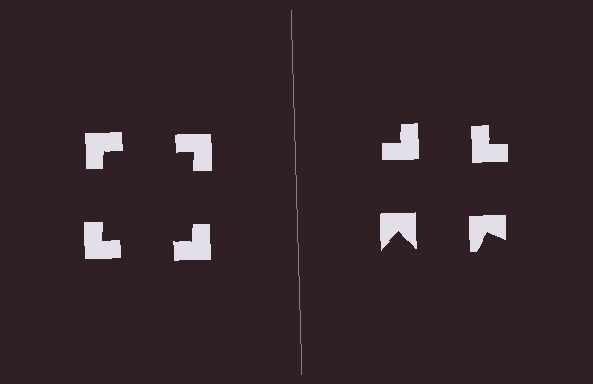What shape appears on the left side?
An illusory square.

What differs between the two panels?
The notched squares are positioned identically on both sides; only the wedge orientations differ. On the left they align to a square; on the right they are misaligned.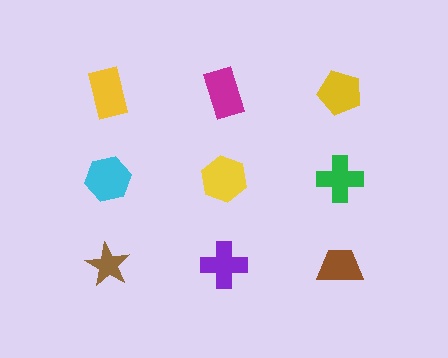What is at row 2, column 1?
A cyan hexagon.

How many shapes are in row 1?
3 shapes.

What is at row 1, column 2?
A magenta rectangle.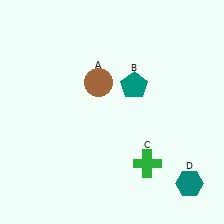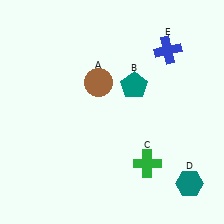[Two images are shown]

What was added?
A blue cross (E) was added in Image 2.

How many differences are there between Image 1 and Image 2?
There is 1 difference between the two images.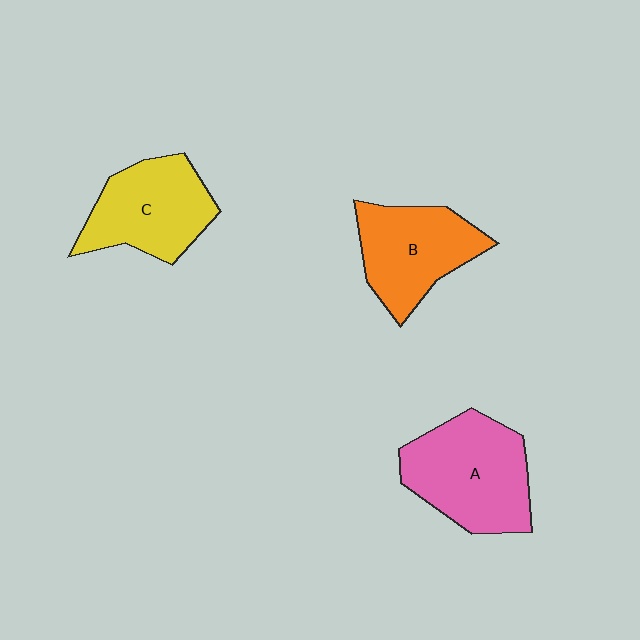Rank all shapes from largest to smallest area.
From largest to smallest: A (pink), C (yellow), B (orange).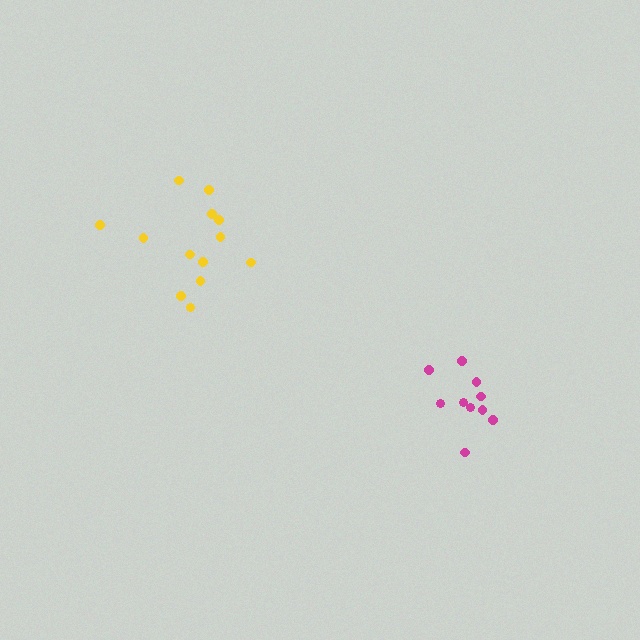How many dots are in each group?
Group 1: 10 dots, Group 2: 13 dots (23 total).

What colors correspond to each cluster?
The clusters are colored: magenta, yellow.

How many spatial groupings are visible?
There are 2 spatial groupings.